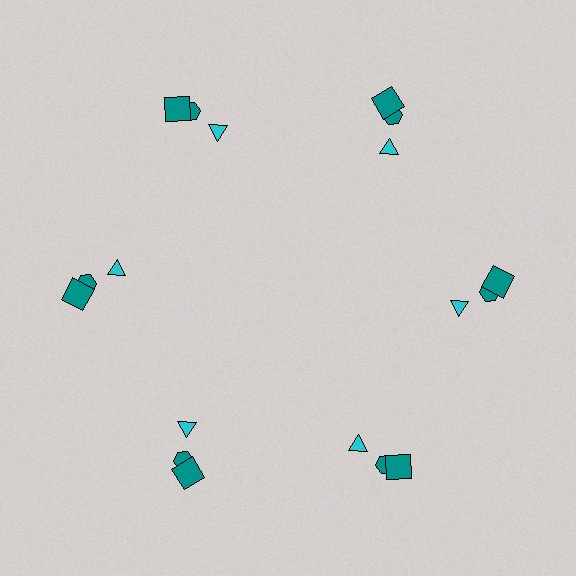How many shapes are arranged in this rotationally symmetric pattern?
There are 18 shapes, arranged in 6 groups of 3.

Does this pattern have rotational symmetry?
Yes, this pattern has 6-fold rotational symmetry. It looks the same after rotating 60 degrees around the center.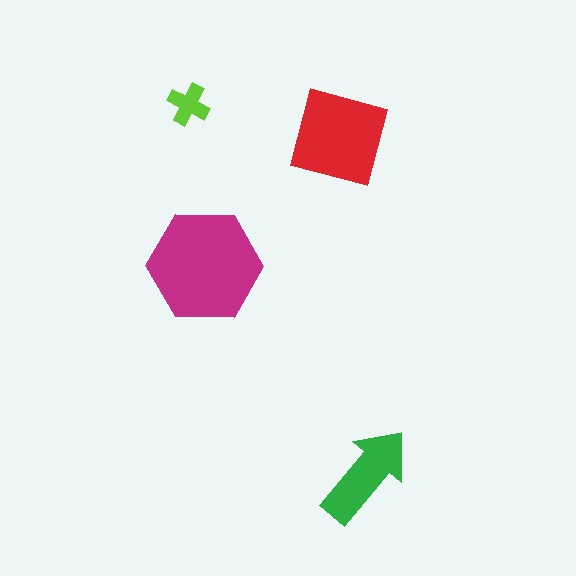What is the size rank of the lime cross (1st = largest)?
4th.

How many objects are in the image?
There are 4 objects in the image.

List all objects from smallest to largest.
The lime cross, the green arrow, the red square, the magenta hexagon.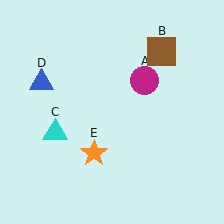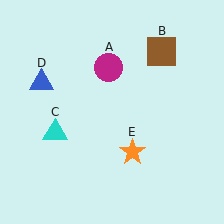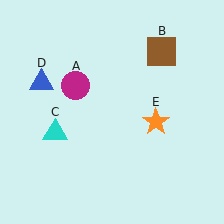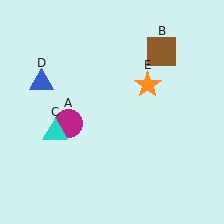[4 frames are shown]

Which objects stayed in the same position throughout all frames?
Brown square (object B) and cyan triangle (object C) and blue triangle (object D) remained stationary.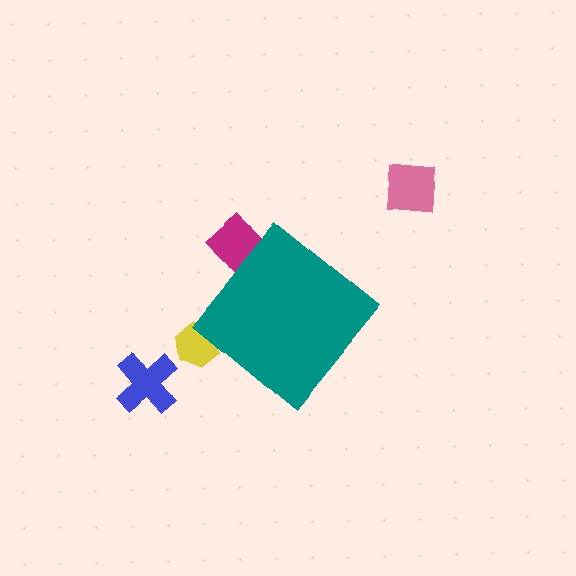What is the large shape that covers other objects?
A teal diamond.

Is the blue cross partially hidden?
No, the blue cross is fully visible.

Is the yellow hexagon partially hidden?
Yes, the yellow hexagon is partially hidden behind the teal diamond.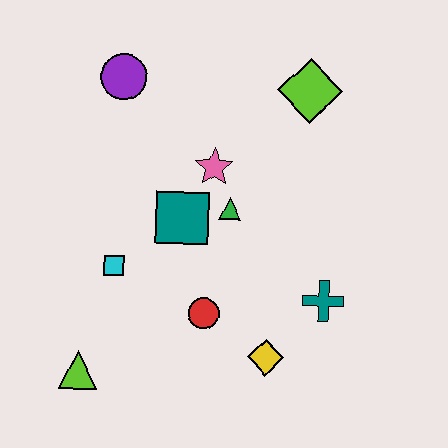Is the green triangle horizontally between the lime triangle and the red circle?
No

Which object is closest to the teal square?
The green triangle is closest to the teal square.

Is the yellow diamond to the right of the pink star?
Yes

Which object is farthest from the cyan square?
The lime diamond is farthest from the cyan square.